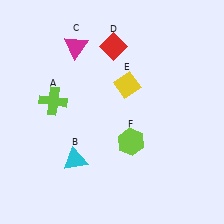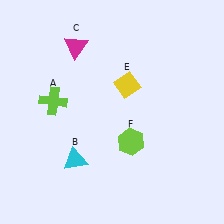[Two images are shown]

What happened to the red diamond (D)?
The red diamond (D) was removed in Image 2. It was in the top-right area of Image 1.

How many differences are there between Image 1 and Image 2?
There is 1 difference between the two images.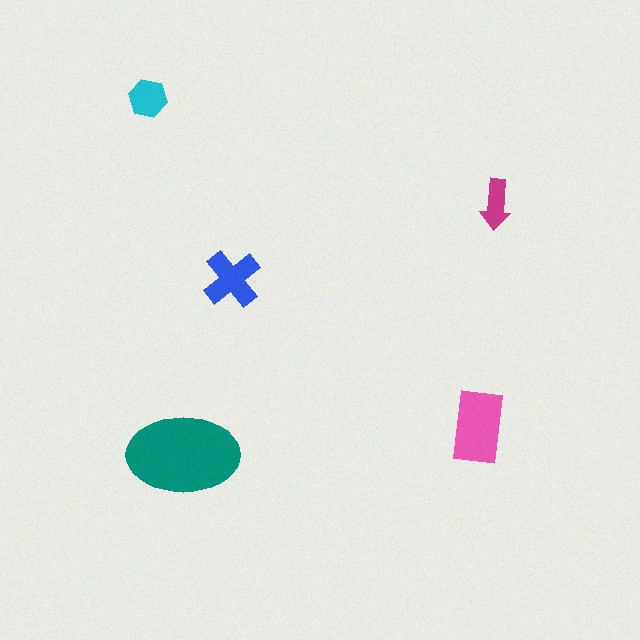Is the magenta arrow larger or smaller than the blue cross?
Smaller.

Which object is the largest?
The teal ellipse.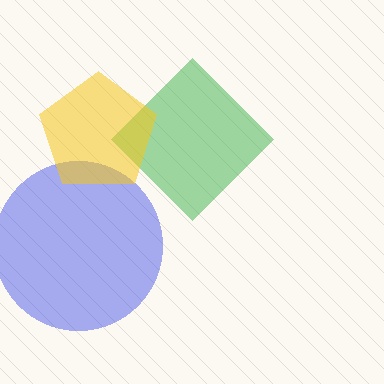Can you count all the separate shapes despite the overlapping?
Yes, there are 3 separate shapes.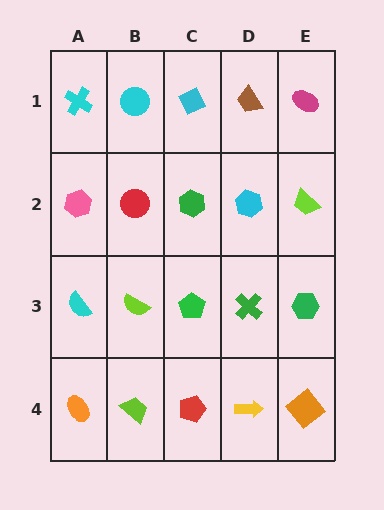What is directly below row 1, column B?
A red circle.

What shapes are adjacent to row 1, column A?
A pink hexagon (row 2, column A), a cyan circle (row 1, column B).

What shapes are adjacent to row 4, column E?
A green hexagon (row 3, column E), a yellow arrow (row 4, column D).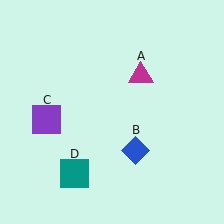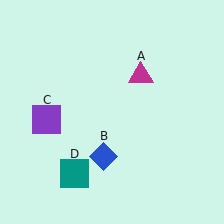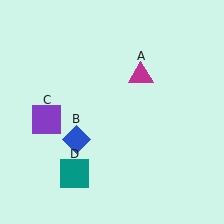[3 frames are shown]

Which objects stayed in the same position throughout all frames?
Magenta triangle (object A) and purple square (object C) and teal square (object D) remained stationary.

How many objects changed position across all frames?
1 object changed position: blue diamond (object B).